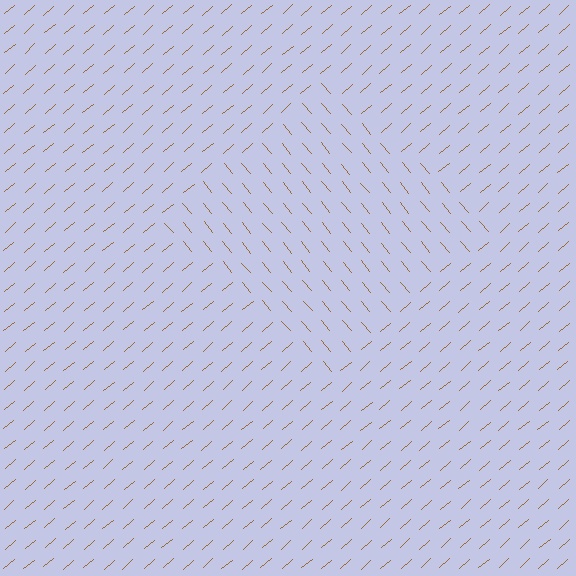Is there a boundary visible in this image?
Yes, there is a texture boundary formed by a change in line orientation.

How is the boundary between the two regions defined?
The boundary is defined purely by a change in line orientation (approximately 90 degrees difference). All lines are the same color and thickness.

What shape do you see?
I see a diamond.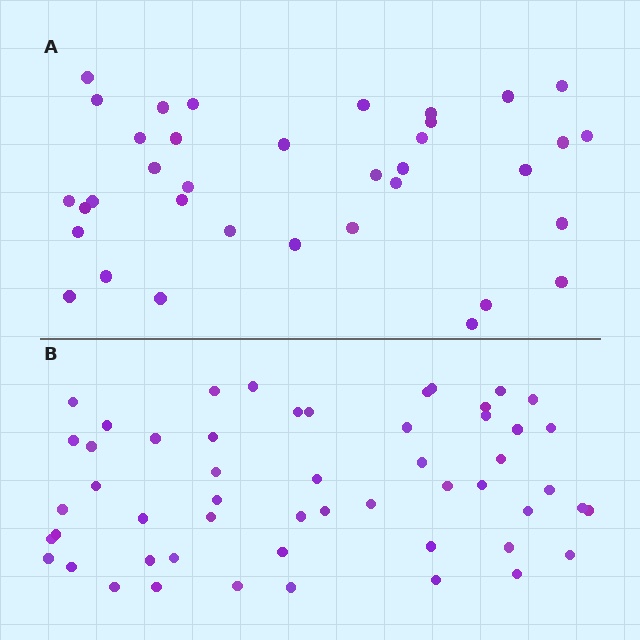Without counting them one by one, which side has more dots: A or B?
Region B (the bottom region) has more dots.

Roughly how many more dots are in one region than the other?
Region B has approximately 15 more dots than region A.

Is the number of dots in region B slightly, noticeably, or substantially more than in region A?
Region B has substantially more. The ratio is roughly 1.5 to 1.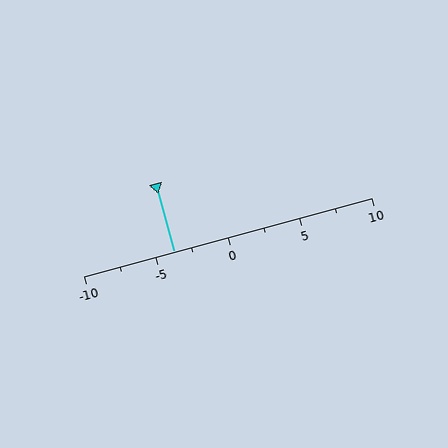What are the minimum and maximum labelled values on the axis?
The axis runs from -10 to 10.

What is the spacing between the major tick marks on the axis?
The major ticks are spaced 5 apart.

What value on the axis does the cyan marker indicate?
The marker indicates approximately -3.8.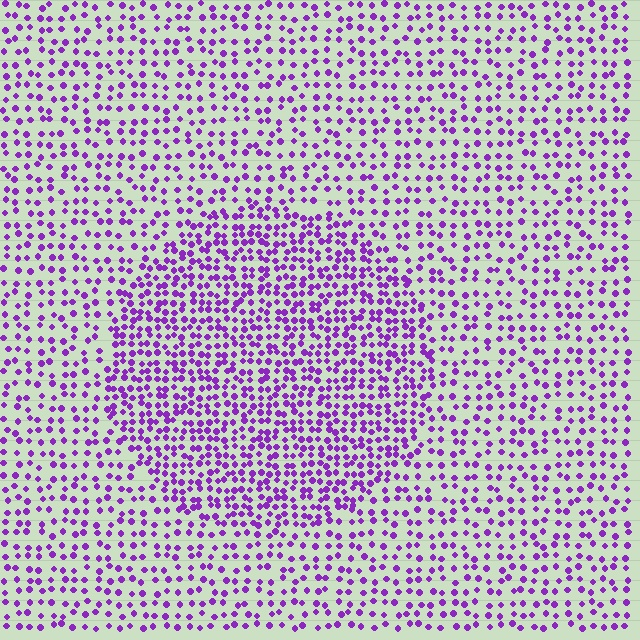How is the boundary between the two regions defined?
The boundary is defined by a change in element density (approximately 1.8x ratio). All elements are the same color, size, and shape.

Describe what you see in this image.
The image contains small purple elements arranged at two different densities. A circle-shaped region is visible where the elements are more densely packed than the surrounding area.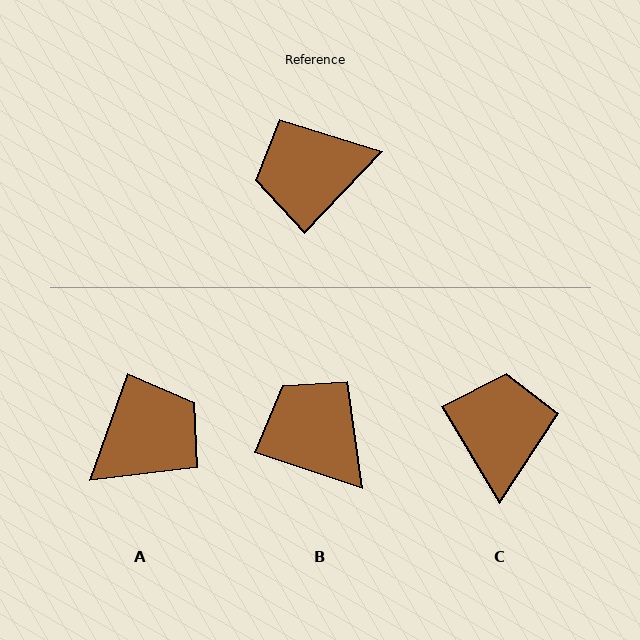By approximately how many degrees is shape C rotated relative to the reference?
Approximately 106 degrees clockwise.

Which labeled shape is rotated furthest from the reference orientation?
A, about 156 degrees away.